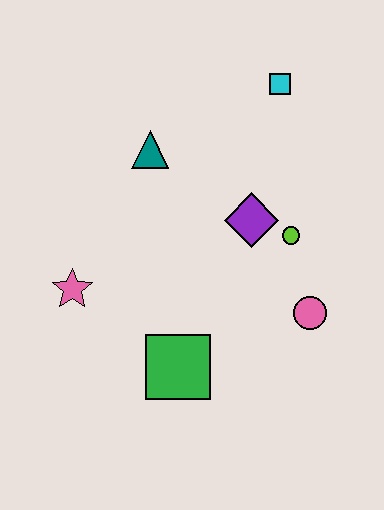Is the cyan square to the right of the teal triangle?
Yes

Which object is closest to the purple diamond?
The lime circle is closest to the purple diamond.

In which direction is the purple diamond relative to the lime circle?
The purple diamond is to the left of the lime circle.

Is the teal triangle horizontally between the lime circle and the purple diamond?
No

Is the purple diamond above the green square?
Yes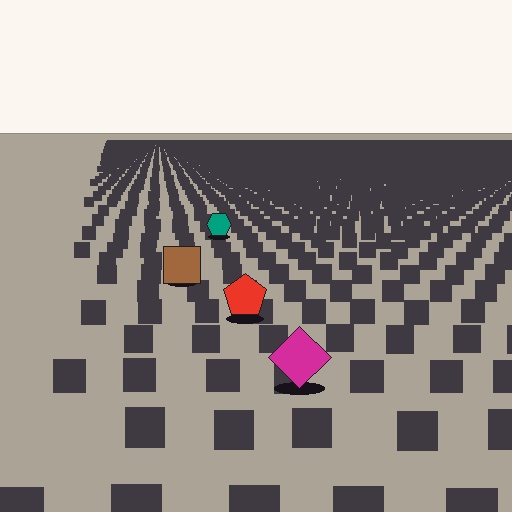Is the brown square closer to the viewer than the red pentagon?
No. The red pentagon is closer — you can tell from the texture gradient: the ground texture is coarser near it.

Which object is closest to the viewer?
The magenta diamond is closest. The texture marks near it are larger and more spread out.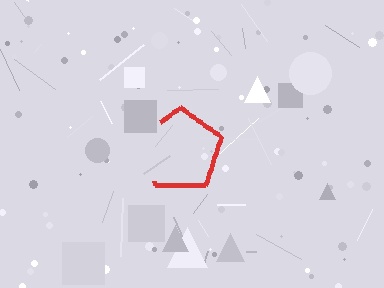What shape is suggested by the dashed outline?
The dashed outline suggests a pentagon.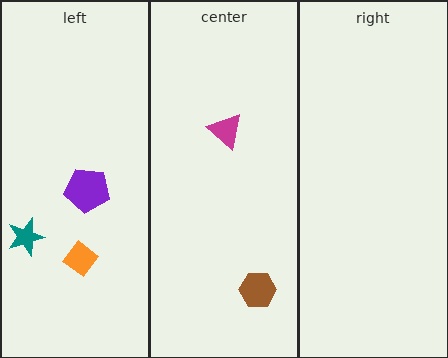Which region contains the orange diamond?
The left region.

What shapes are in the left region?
The purple pentagon, the orange diamond, the teal star.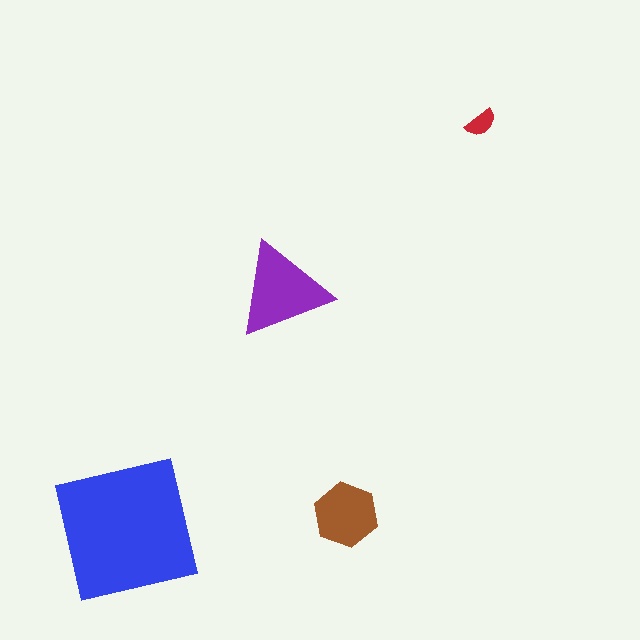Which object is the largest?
The blue square.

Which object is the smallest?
The red semicircle.